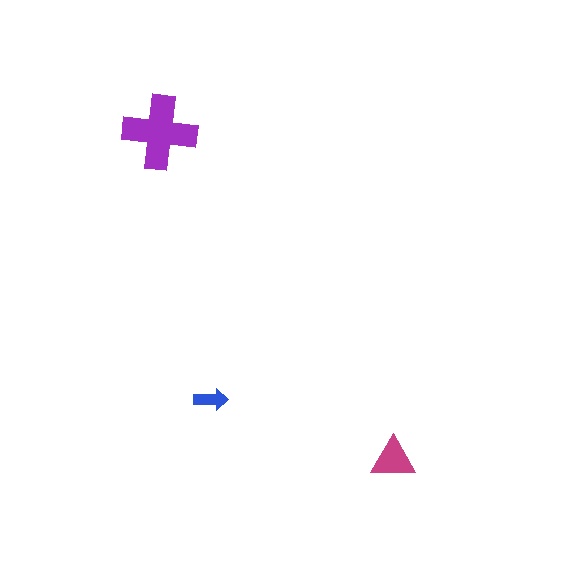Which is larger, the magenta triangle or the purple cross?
The purple cross.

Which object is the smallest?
The blue arrow.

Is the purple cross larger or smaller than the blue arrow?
Larger.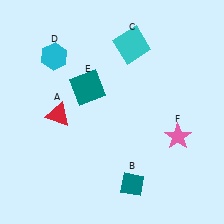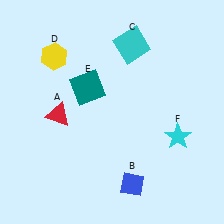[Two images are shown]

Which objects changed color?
B changed from teal to blue. D changed from cyan to yellow. F changed from pink to cyan.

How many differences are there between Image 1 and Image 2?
There are 3 differences between the two images.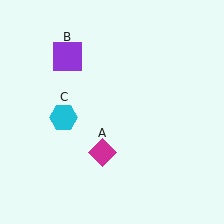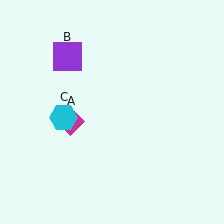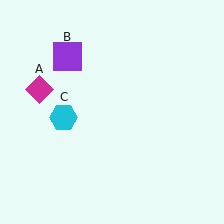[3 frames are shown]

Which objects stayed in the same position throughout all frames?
Purple square (object B) and cyan hexagon (object C) remained stationary.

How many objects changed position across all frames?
1 object changed position: magenta diamond (object A).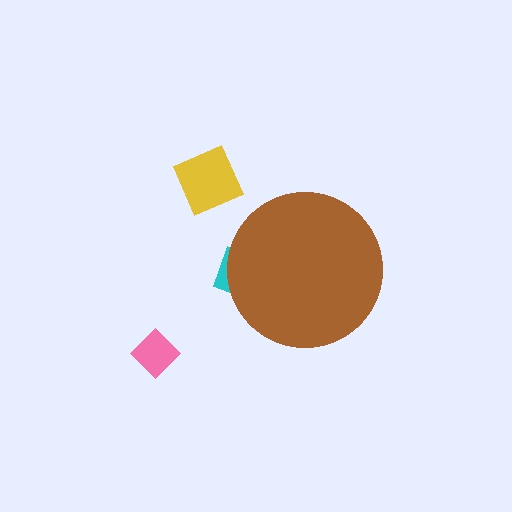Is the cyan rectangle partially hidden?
Yes, the cyan rectangle is partially hidden behind the brown circle.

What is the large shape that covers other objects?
A brown circle.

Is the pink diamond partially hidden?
No, the pink diamond is fully visible.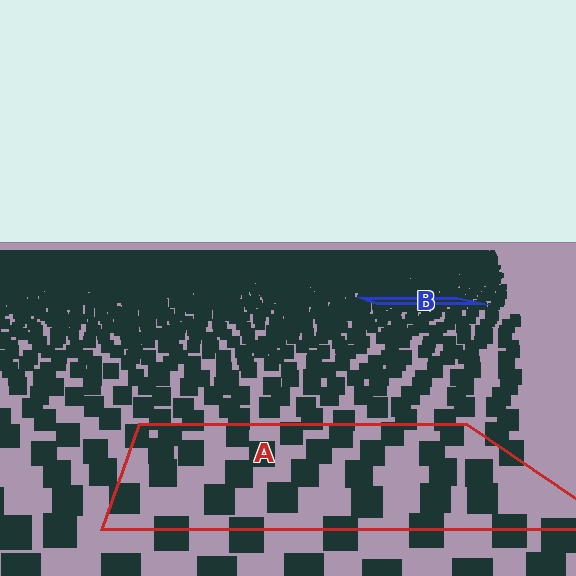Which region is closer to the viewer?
Region A is closer. The texture elements there are larger and more spread out.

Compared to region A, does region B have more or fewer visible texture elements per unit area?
Region B has more texture elements per unit area — they are packed more densely because it is farther away.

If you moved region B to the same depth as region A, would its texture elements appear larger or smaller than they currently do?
They would appear larger. At a closer depth, the same texture elements are projected at a bigger on-screen size.